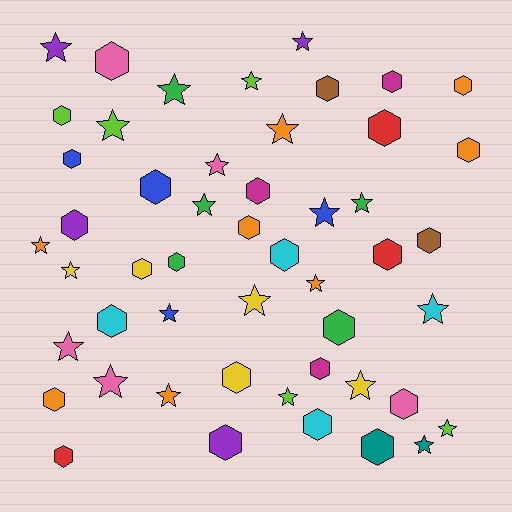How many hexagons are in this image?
There are 27 hexagons.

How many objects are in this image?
There are 50 objects.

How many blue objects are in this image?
There are 4 blue objects.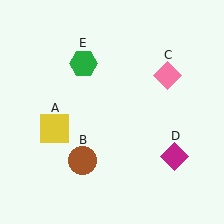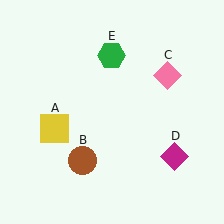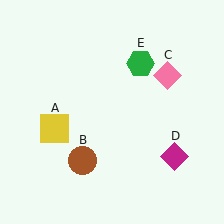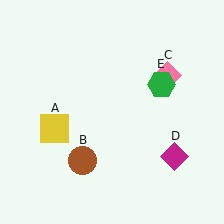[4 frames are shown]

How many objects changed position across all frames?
1 object changed position: green hexagon (object E).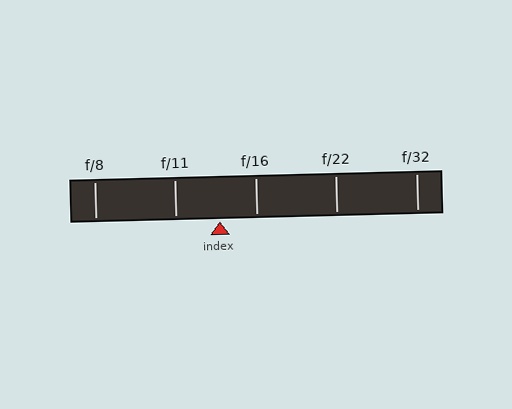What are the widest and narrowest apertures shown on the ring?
The widest aperture shown is f/8 and the narrowest is f/32.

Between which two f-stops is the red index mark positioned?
The index mark is between f/11 and f/16.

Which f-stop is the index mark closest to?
The index mark is closest to f/16.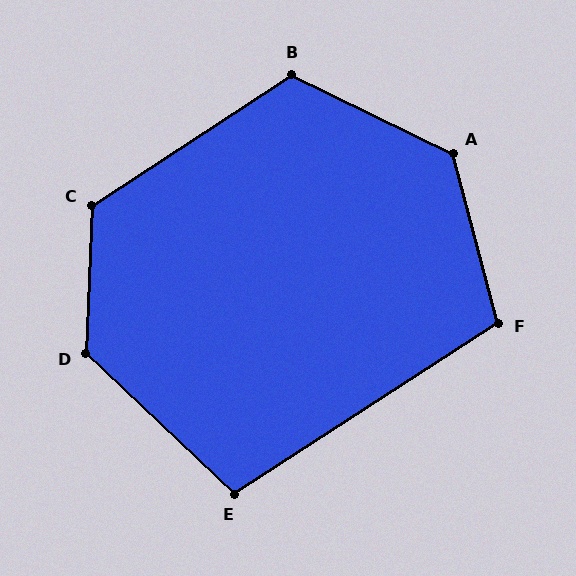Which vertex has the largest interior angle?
D, at approximately 131 degrees.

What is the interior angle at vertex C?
Approximately 126 degrees (obtuse).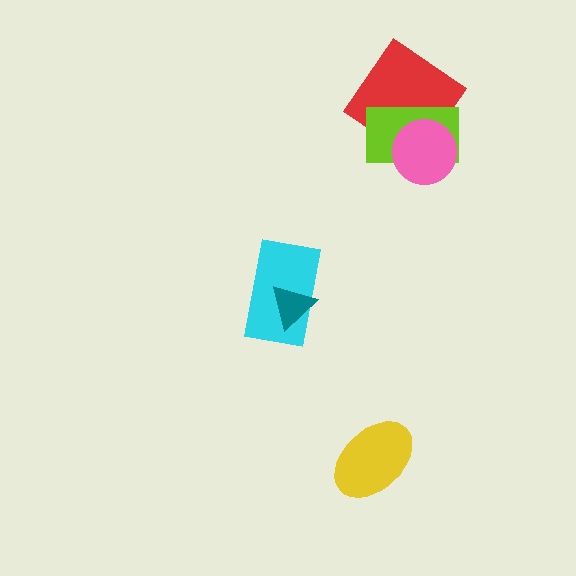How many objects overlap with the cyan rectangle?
1 object overlaps with the cyan rectangle.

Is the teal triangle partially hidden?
No, no other shape covers it.